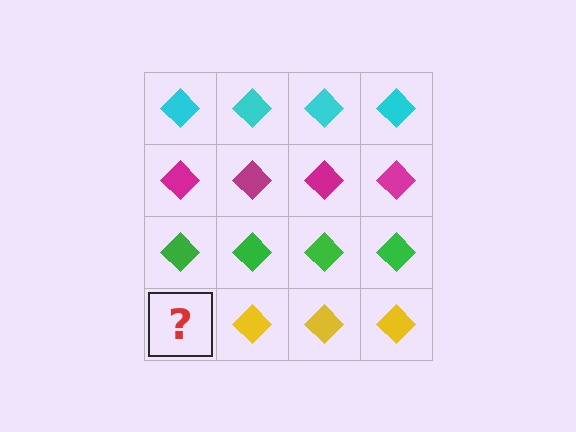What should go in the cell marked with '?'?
The missing cell should contain a yellow diamond.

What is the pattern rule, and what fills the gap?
The rule is that each row has a consistent color. The gap should be filled with a yellow diamond.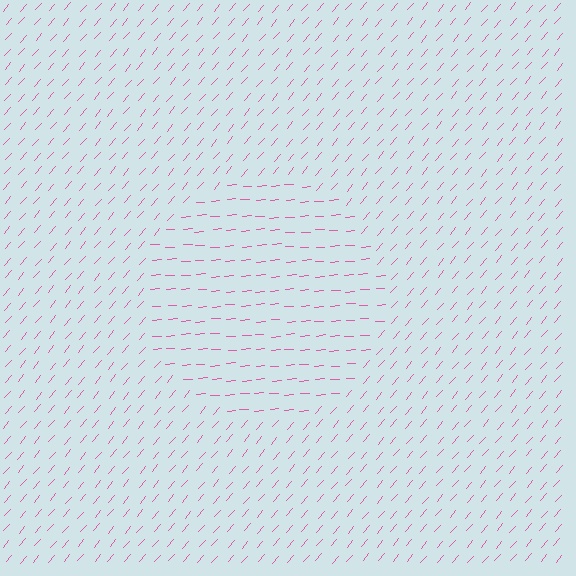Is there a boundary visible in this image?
Yes, there is a texture boundary formed by a change in line orientation.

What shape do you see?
I see a circle.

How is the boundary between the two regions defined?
The boundary is defined purely by a change in line orientation (approximately 45 degrees difference). All lines are the same color and thickness.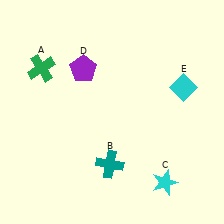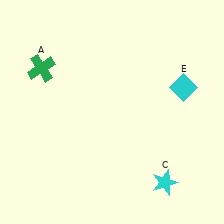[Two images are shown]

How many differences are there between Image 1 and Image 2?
There are 2 differences between the two images.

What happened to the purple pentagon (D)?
The purple pentagon (D) was removed in Image 2. It was in the top-left area of Image 1.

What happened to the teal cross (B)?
The teal cross (B) was removed in Image 2. It was in the bottom-left area of Image 1.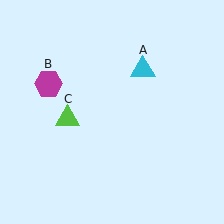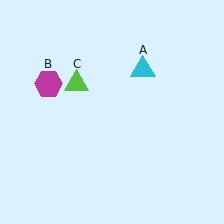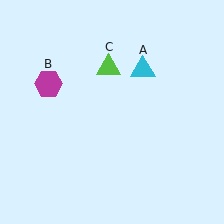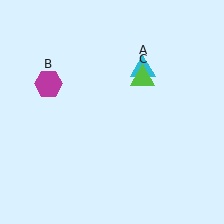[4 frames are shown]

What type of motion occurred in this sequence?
The lime triangle (object C) rotated clockwise around the center of the scene.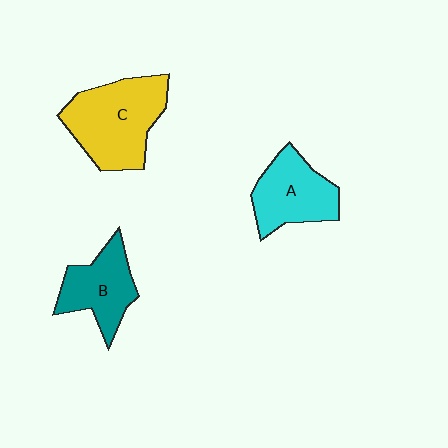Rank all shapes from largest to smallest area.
From largest to smallest: C (yellow), A (cyan), B (teal).